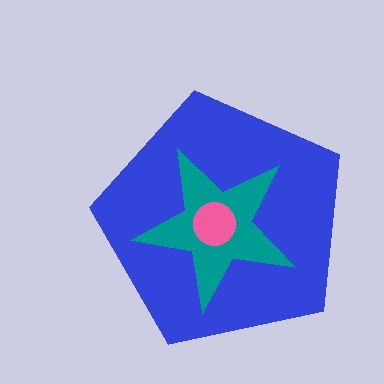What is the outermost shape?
The blue pentagon.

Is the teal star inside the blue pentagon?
Yes.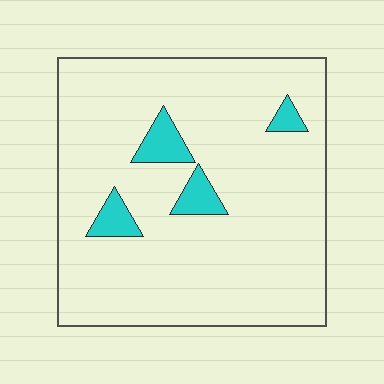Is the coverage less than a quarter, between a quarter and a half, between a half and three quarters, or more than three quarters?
Less than a quarter.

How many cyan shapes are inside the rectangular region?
4.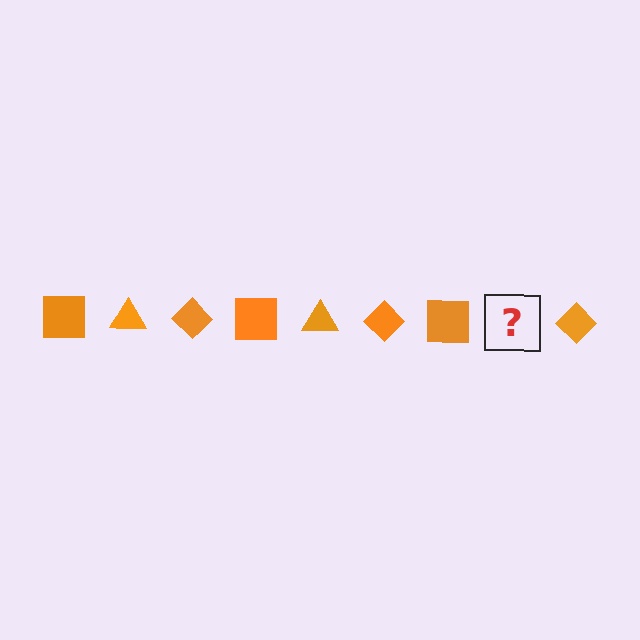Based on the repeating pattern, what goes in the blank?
The blank should be an orange triangle.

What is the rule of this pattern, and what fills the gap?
The rule is that the pattern cycles through square, triangle, diamond shapes in orange. The gap should be filled with an orange triangle.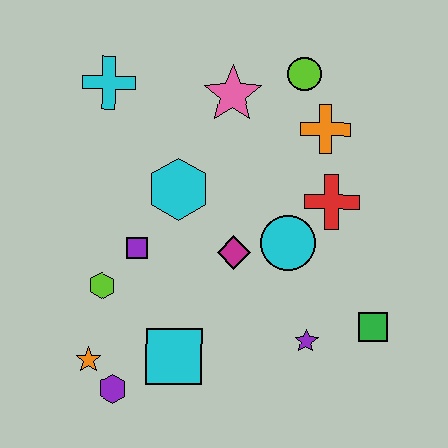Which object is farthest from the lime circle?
The purple hexagon is farthest from the lime circle.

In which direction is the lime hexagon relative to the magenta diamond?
The lime hexagon is to the left of the magenta diamond.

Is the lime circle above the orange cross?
Yes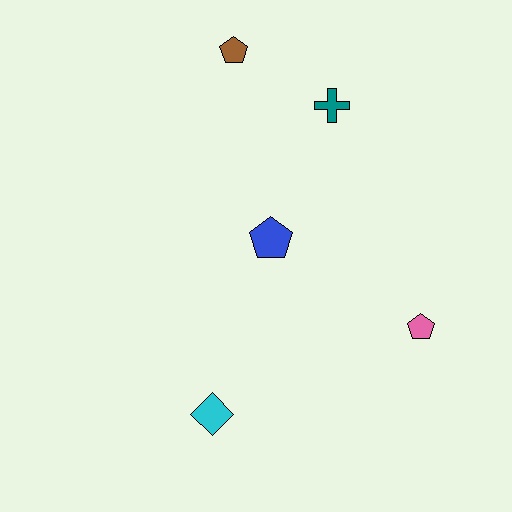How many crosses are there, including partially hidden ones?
There is 1 cross.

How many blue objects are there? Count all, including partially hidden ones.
There is 1 blue object.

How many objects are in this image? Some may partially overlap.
There are 5 objects.